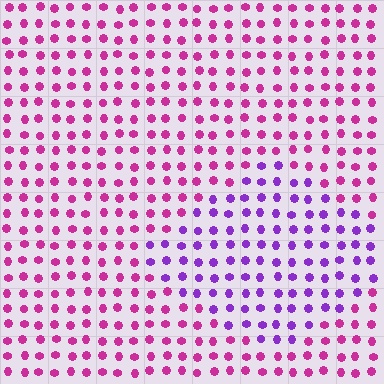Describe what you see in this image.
The image is filled with small magenta elements in a uniform arrangement. A diamond-shaped region is visible where the elements are tinted to a slightly different hue, forming a subtle color boundary.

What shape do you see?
I see a diamond.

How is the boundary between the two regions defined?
The boundary is defined purely by a slight shift in hue (about 42 degrees). Spacing, size, and orientation are identical on both sides.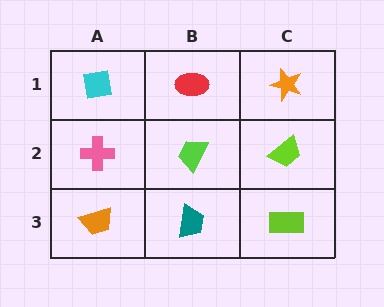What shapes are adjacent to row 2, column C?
An orange star (row 1, column C), a lime rectangle (row 3, column C), a lime trapezoid (row 2, column B).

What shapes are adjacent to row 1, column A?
A pink cross (row 2, column A), a red ellipse (row 1, column B).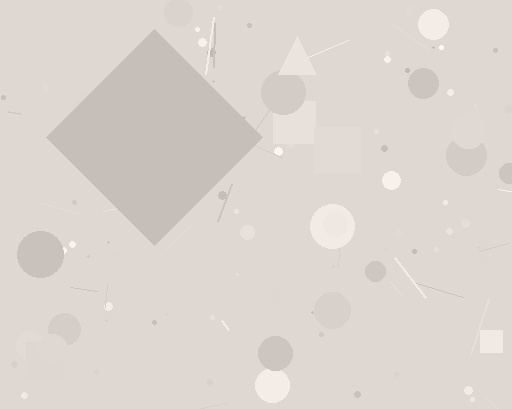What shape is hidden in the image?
A diamond is hidden in the image.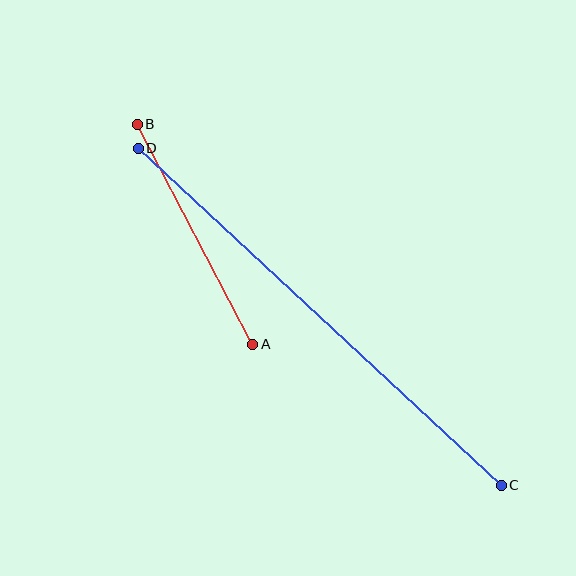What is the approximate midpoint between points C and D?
The midpoint is at approximately (320, 317) pixels.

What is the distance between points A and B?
The distance is approximately 248 pixels.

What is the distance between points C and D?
The distance is approximately 496 pixels.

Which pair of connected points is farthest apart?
Points C and D are farthest apart.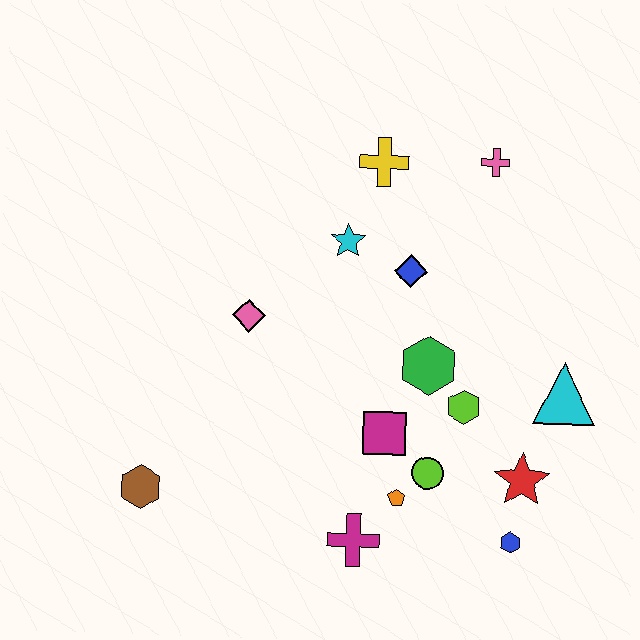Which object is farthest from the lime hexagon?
The brown hexagon is farthest from the lime hexagon.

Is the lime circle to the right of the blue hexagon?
No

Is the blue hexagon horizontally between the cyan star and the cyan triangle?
Yes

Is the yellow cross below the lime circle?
No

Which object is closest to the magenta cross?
The orange pentagon is closest to the magenta cross.